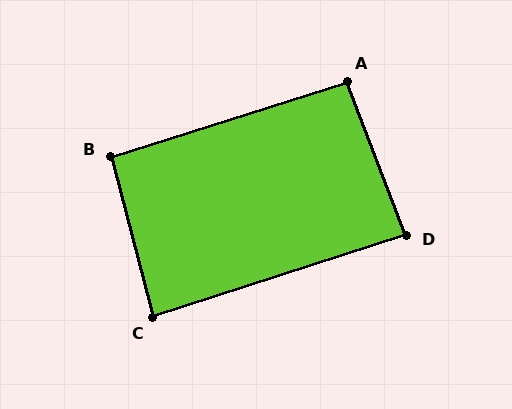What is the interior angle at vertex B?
Approximately 93 degrees (approximately right).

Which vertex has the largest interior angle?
A, at approximately 93 degrees.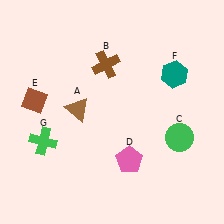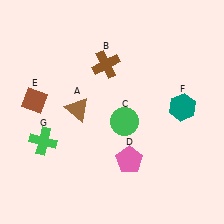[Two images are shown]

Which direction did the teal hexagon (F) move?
The teal hexagon (F) moved down.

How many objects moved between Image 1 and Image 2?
2 objects moved between the two images.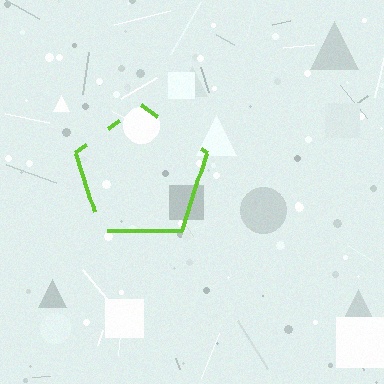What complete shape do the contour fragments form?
The contour fragments form a pentagon.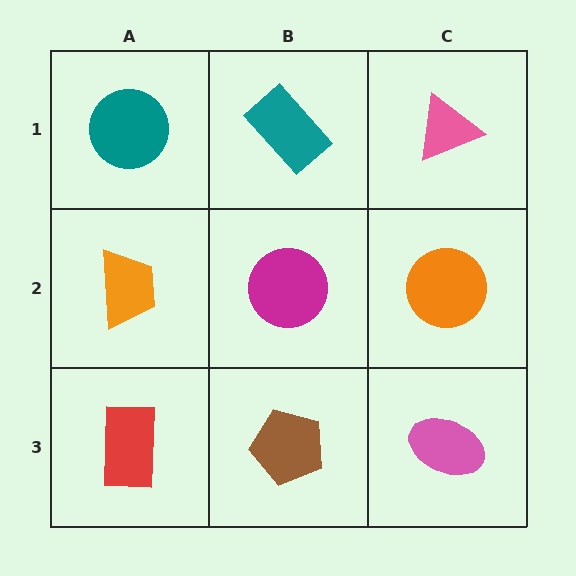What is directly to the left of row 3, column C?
A brown pentagon.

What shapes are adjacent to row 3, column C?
An orange circle (row 2, column C), a brown pentagon (row 3, column B).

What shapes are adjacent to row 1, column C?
An orange circle (row 2, column C), a teal rectangle (row 1, column B).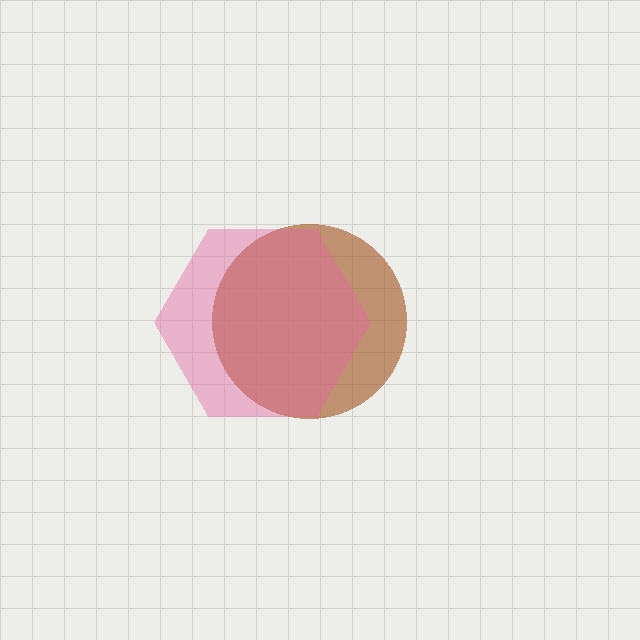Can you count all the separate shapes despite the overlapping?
Yes, there are 2 separate shapes.